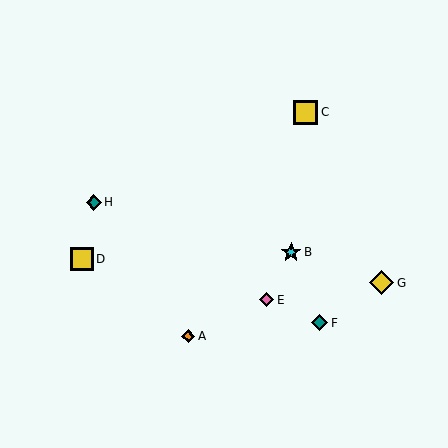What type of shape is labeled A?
Shape A is an orange diamond.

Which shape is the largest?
The yellow square (labeled C) is the largest.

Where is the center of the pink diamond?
The center of the pink diamond is at (267, 300).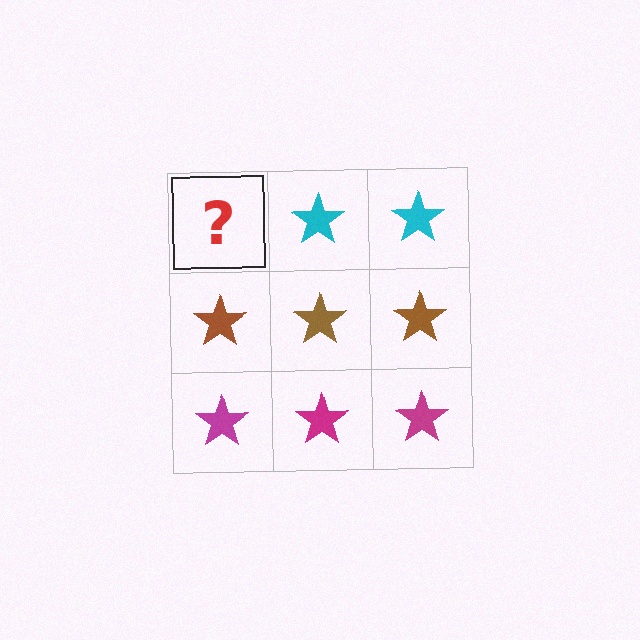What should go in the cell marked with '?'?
The missing cell should contain a cyan star.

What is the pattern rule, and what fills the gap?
The rule is that each row has a consistent color. The gap should be filled with a cyan star.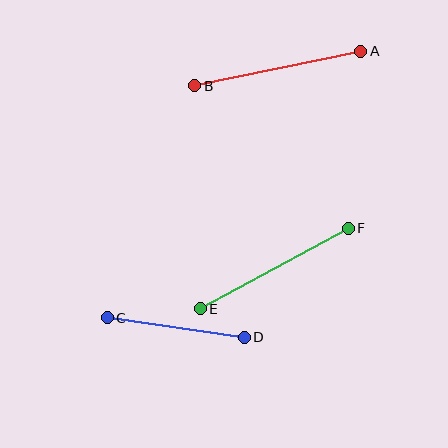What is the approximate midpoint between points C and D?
The midpoint is at approximately (176, 328) pixels.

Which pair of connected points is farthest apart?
Points A and B are farthest apart.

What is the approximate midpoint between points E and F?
The midpoint is at approximately (274, 269) pixels.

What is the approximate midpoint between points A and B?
The midpoint is at approximately (278, 69) pixels.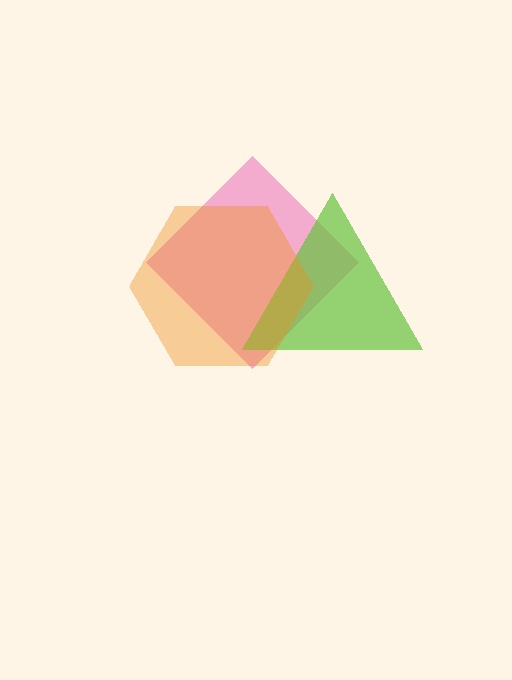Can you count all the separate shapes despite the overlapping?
Yes, there are 3 separate shapes.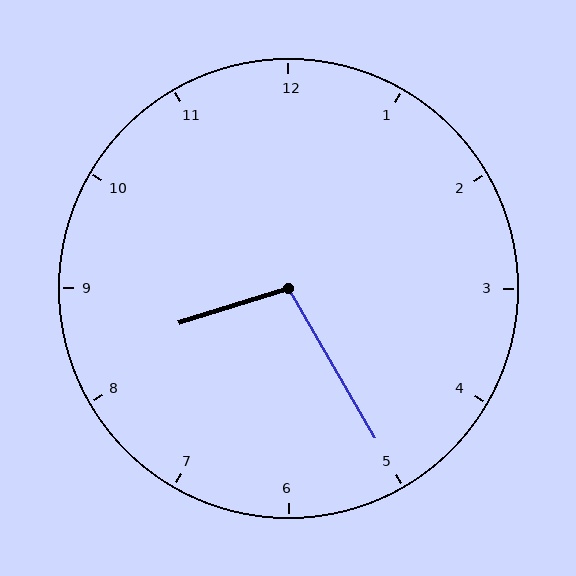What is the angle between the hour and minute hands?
Approximately 102 degrees.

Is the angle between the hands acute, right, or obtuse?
It is obtuse.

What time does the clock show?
8:25.